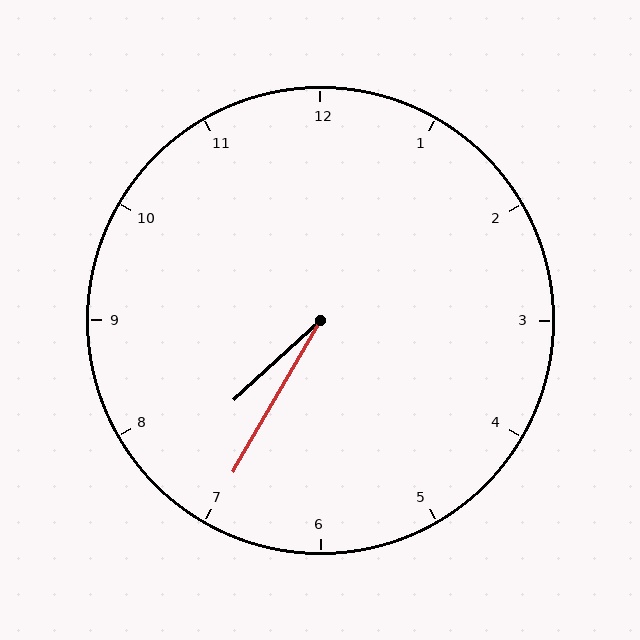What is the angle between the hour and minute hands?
Approximately 18 degrees.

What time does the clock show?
7:35.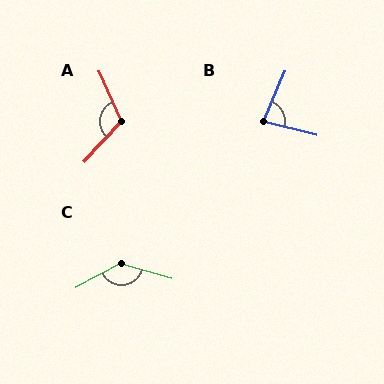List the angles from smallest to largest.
B (81°), A (113°), C (136°).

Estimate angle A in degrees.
Approximately 113 degrees.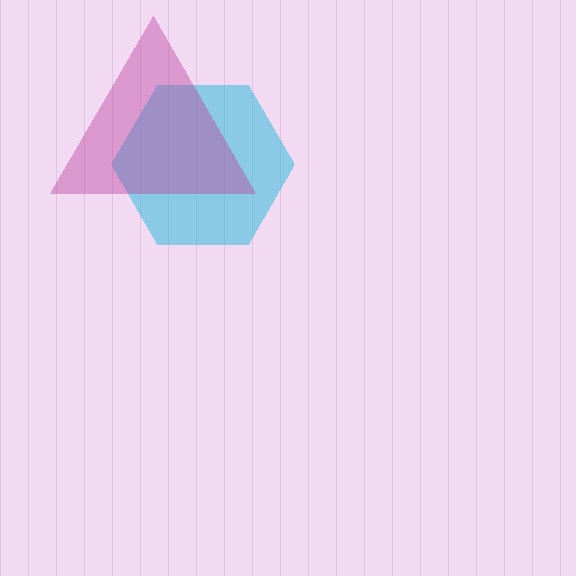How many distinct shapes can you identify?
There are 2 distinct shapes: a cyan hexagon, a magenta triangle.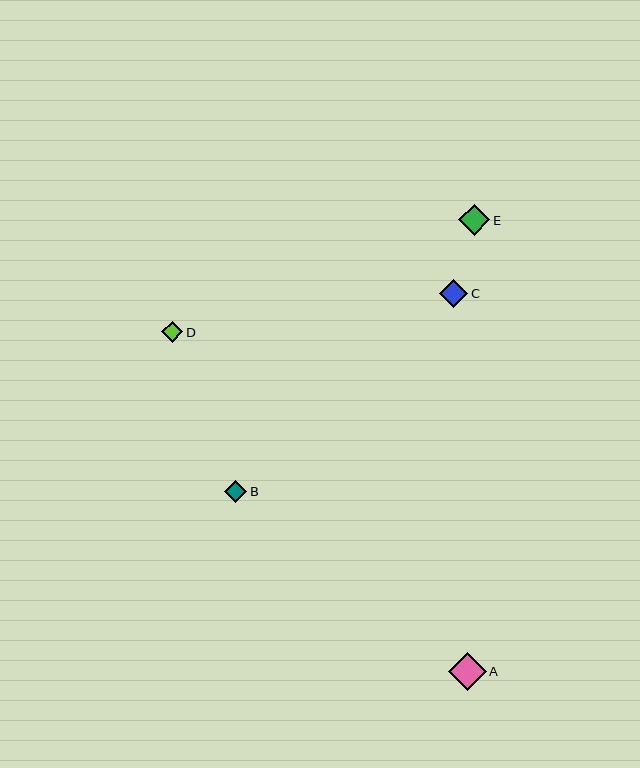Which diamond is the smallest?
Diamond D is the smallest with a size of approximately 21 pixels.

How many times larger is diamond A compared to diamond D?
Diamond A is approximately 1.8 times the size of diamond D.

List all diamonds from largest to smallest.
From largest to smallest: A, E, C, B, D.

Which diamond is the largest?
Diamond A is the largest with a size of approximately 38 pixels.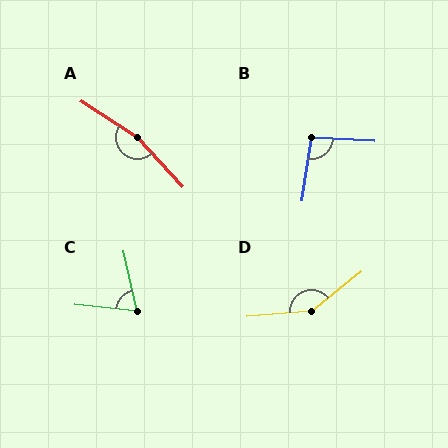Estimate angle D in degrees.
Approximately 146 degrees.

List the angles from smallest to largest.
C (72°), B (95°), D (146°), A (165°).